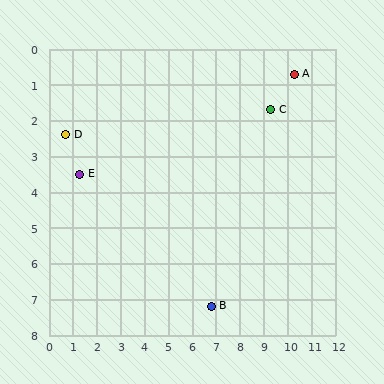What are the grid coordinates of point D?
Point D is at approximately (0.7, 2.4).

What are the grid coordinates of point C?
Point C is at approximately (9.3, 1.7).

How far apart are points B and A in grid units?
Points B and A are about 7.4 grid units apart.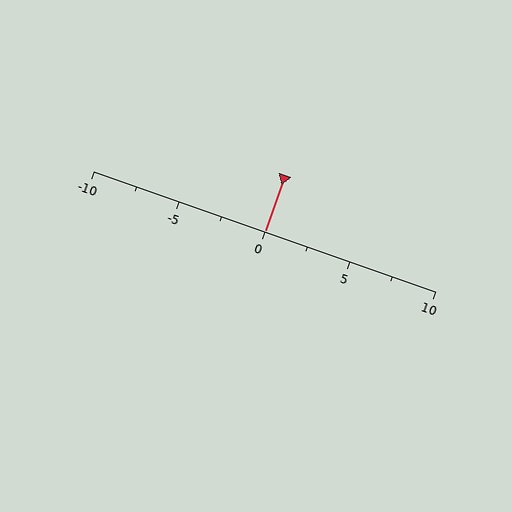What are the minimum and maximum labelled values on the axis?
The axis runs from -10 to 10.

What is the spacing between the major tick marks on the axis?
The major ticks are spaced 5 apart.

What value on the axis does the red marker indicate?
The marker indicates approximately 0.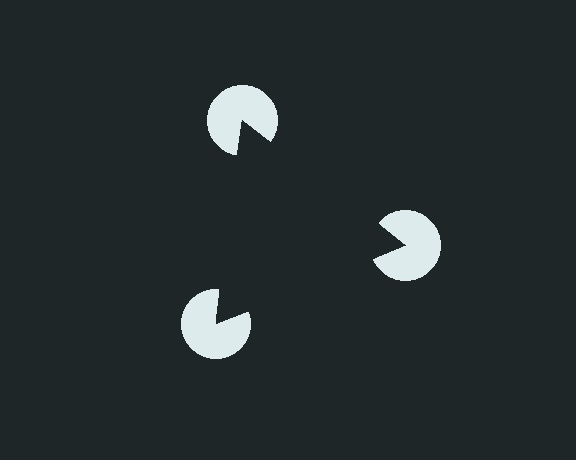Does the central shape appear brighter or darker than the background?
It typically appears slightly darker than the background, even though no actual brightness change is drawn.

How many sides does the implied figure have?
3 sides.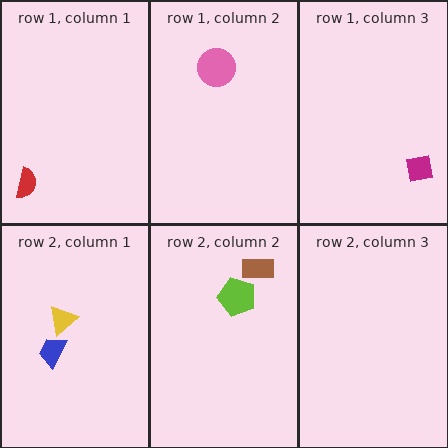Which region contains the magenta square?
The row 1, column 3 region.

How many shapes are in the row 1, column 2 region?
1.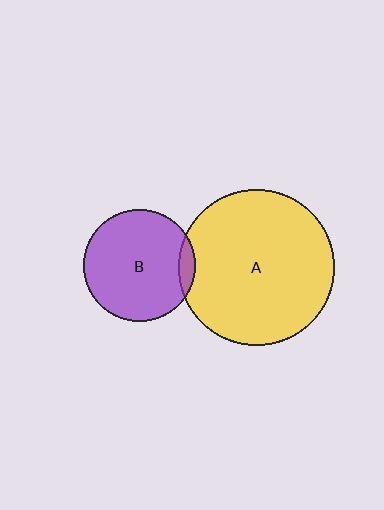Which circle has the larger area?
Circle A (yellow).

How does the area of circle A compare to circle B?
Approximately 1.9 times.